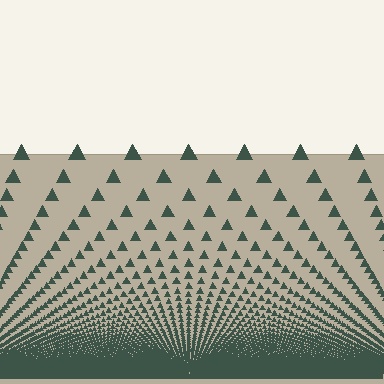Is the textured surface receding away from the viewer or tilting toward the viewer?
The surface appears to tilt toward the viewer. Texture elements get larger and sparser toward the top.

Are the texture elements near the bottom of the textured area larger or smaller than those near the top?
Smaller. The gradient is inverted — elements near the bottom are smaller and denser.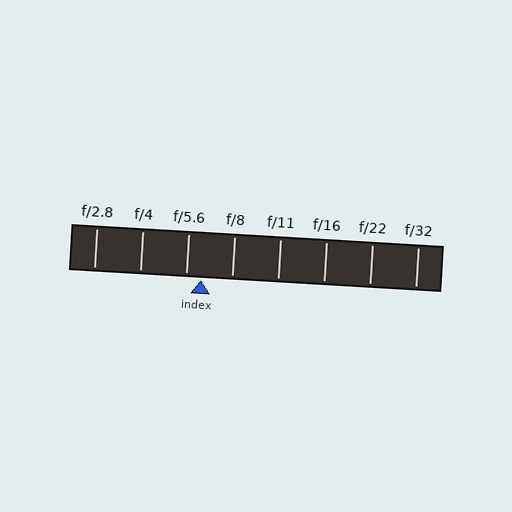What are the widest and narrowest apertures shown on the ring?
The widest aperture shown is f/2.8 and the narrowest is f/32.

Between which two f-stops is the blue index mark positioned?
The index mark is between f/5.6 and f/8.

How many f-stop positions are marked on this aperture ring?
There are 8 f-stop positions marked.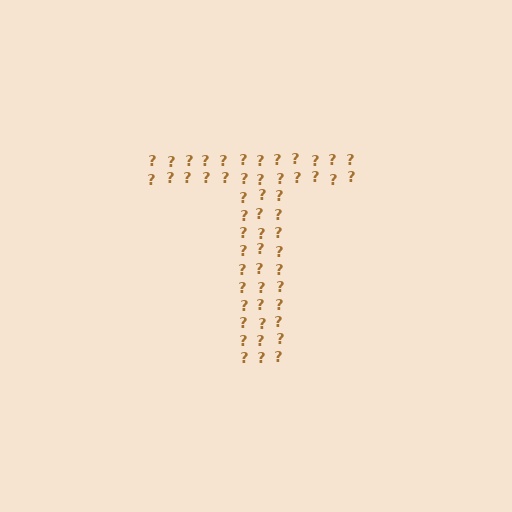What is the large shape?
The large shape is the letter T.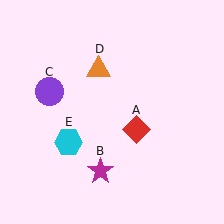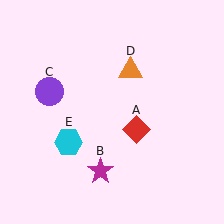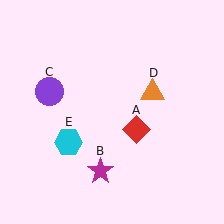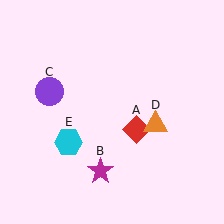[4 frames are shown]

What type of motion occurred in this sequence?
The orange triangle (object D) rotated clockwise around the center of the scene.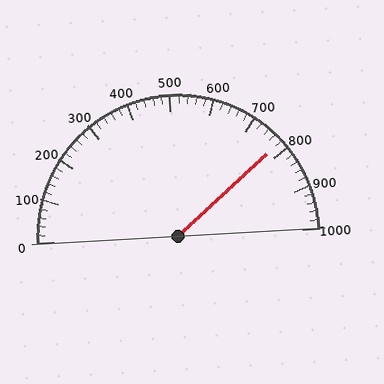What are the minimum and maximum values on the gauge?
The gauge ranges from 0 to 1000.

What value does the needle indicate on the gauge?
The needle indicates approximately 780.